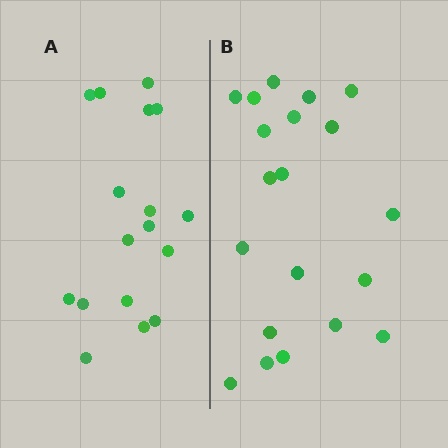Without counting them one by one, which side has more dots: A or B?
Region B (the right region) has more dots.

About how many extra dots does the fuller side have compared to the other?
Region B has just a few more — roughly 2 or 3 more dots than region A.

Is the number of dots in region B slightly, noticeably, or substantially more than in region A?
Region B has only slightly more — the two regions are fairly close. The ratio is roughly 1.2 to 1.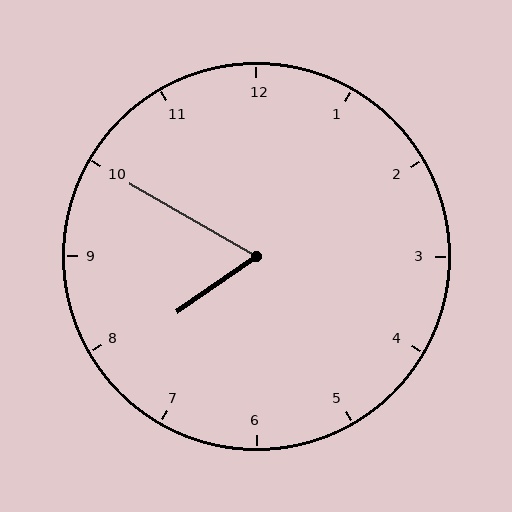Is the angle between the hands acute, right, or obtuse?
It is acute.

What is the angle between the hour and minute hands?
Approximately 65 degrees.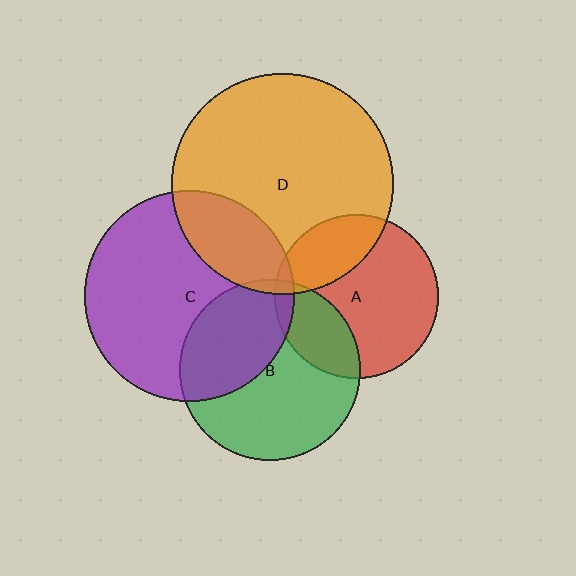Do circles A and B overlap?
Yes.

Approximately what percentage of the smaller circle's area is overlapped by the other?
Approximately 25%.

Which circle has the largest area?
Circle D (orange).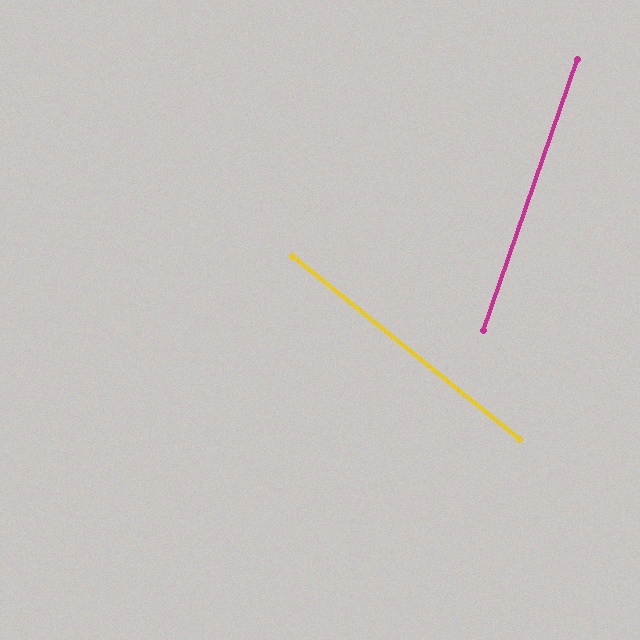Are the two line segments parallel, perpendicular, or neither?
Neither parallel nor perpendicular — they differ by about 70°.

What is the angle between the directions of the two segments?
Approximately 70 degrees.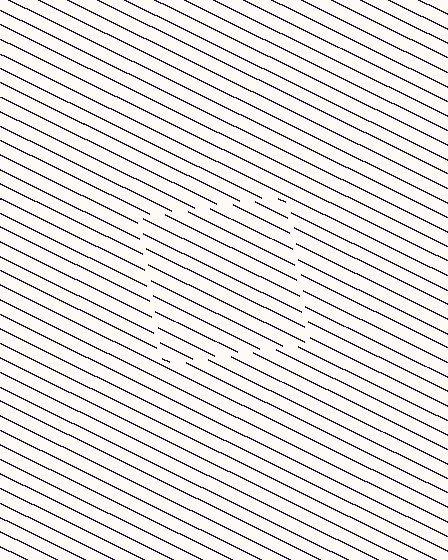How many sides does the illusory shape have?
4 sides — the line-ends trace a square.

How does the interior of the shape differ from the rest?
The interior of the shape contains the same grating, shifted by half a period — the contour is defined by the phase discontinuity where line-ends from the inner and outer gratings abut.